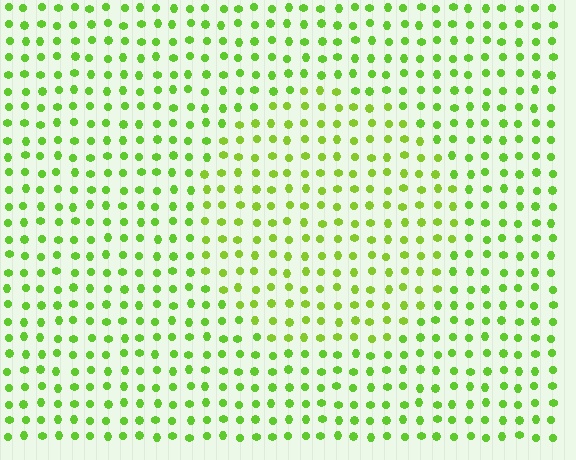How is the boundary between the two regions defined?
The boundary is defined purely by a slight shift in hue (about 14 degrees). Spacing, size, and orientation are identical on both sides.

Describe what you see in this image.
The image is filled with small lime elements in a uniform arrangement. A circle-shaped region is visible where the elements are tinted to a slightly different hue, forming a subtle color boundary.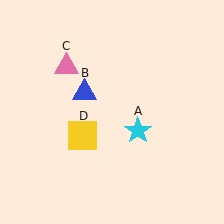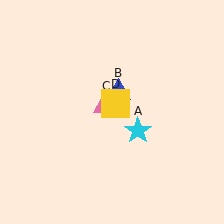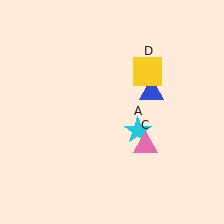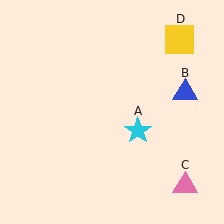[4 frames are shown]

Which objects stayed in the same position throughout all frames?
Cyan star (object A) remained stationary.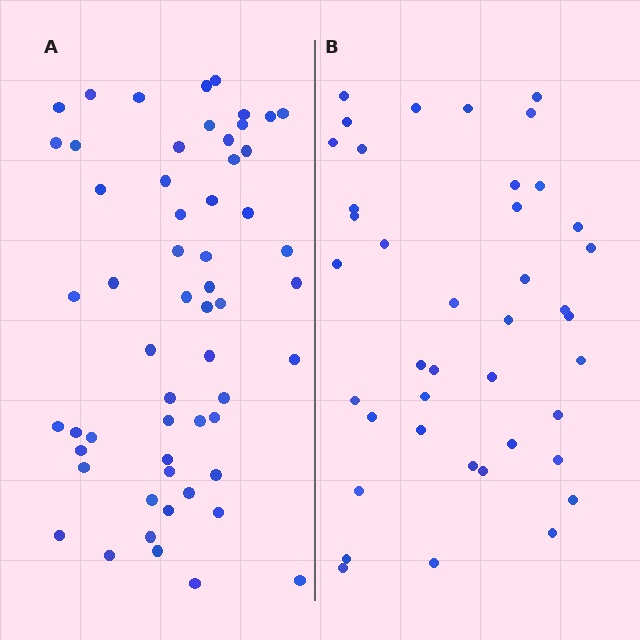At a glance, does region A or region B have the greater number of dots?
Region A (the left region) has more dots.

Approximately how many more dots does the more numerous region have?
Region A has approximately 15 more dots than region B.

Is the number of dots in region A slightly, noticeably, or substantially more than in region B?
Region A has noticeably more, but not dramatically so. The ratio is roughly 1.4 to 1.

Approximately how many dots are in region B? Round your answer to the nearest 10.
About 40 dots. (The exact count is 41, which rounds to 40.)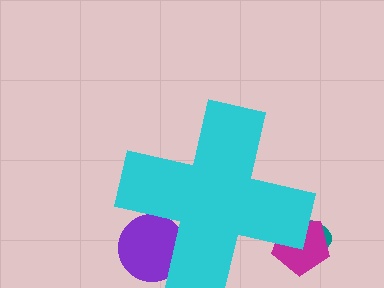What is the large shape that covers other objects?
A cyan cross.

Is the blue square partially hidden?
Yes, the blue square is partially hidden behind the cyan cross.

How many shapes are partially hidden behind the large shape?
5 shapes are partially hidden.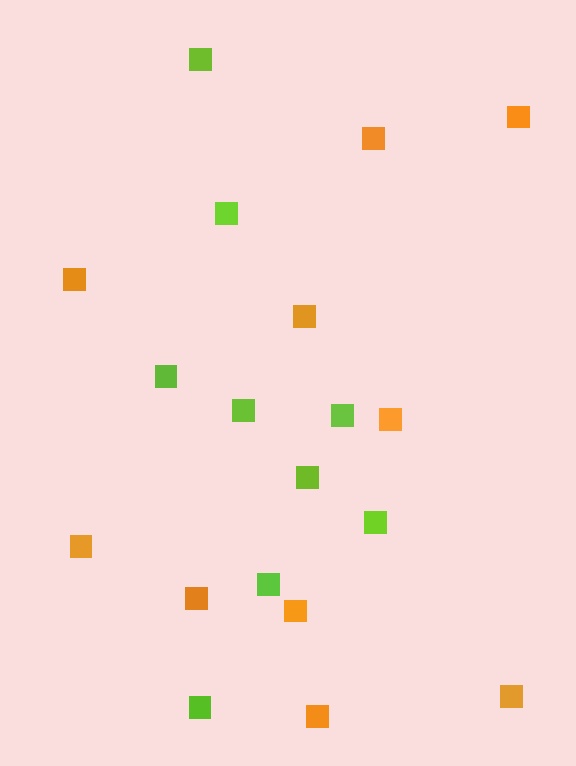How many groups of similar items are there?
There are 2 groups: one group of orange squares (10) and one group of lime squares (9).